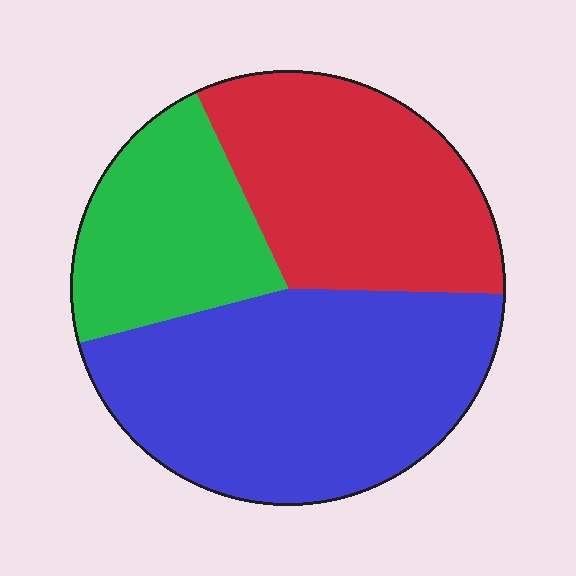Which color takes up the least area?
Green, at roughly 20%.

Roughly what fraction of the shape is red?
Red takes up about one third (1/3) of the shape.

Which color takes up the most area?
Blue, at roughly 45%.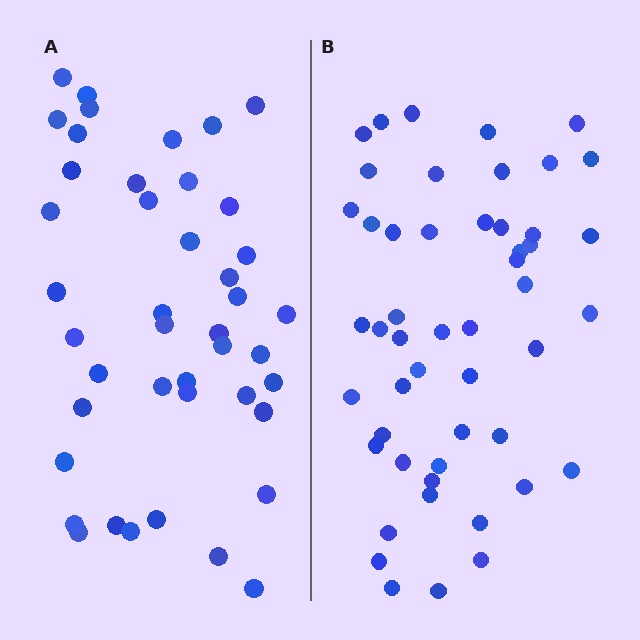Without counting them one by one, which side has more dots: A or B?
Region B (the right region) has more dots.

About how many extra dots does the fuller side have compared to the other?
Region B has roughly 8 or so more dots than region A.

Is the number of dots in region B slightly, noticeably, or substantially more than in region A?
Region B has only slightly more — the two regions are fairly close. The ratio is roughly 1.2 to 1.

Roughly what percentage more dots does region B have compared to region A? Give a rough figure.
About 15% more.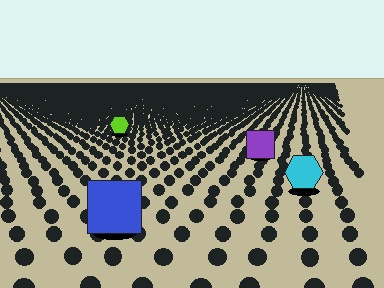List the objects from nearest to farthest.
From nearest to farthest: the blue square, the cyan hexagon, the purple square, the lime hexagon.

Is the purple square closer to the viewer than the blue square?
No. The blue square is closer — you can tell from the texture gradient: the ground texture is coarser near it.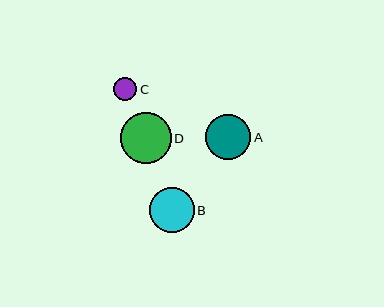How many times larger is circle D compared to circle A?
Circle D is approximately 1.1 times the size of circle A.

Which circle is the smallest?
Circle C is the smallest with a size of approximately 23 pixels.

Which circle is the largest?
Circle D is the largest with a size of approximately 51 pixels.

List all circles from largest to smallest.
From largest to smallest: D, A, B, C.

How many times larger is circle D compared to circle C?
Circle D is approximately 2.2 times the size of circle C.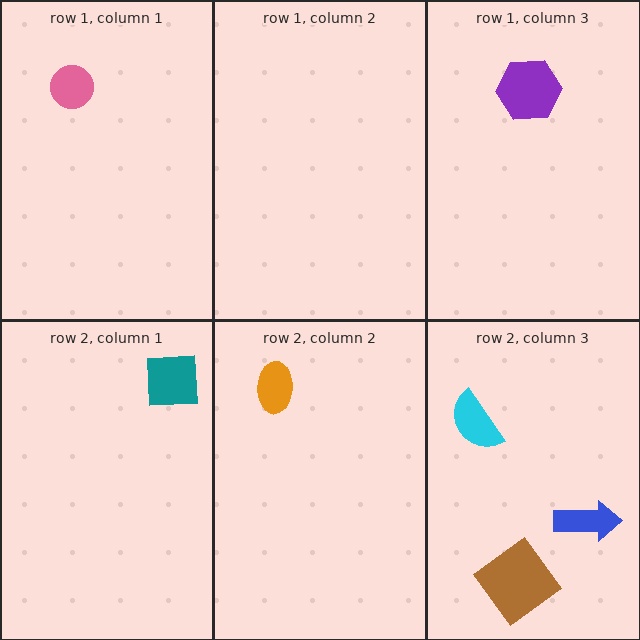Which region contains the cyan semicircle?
The row 2, column 3 region.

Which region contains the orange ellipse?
The row 2, column 2 region.